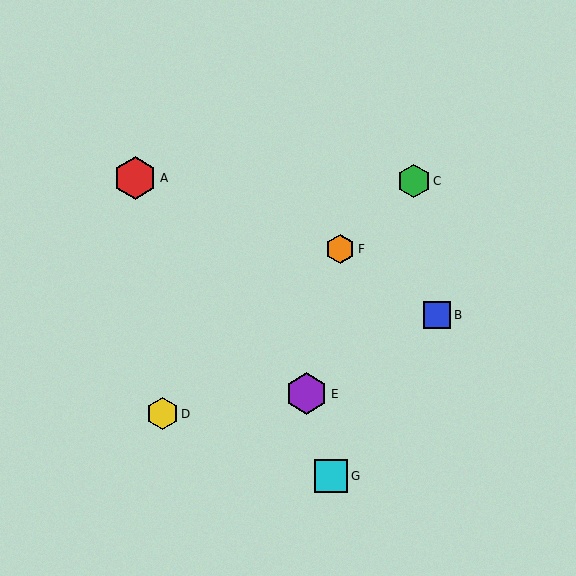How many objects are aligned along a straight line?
3 objects (C, D, F) are aligned along a straight line.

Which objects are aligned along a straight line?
Objects C, D, F are aligned along a straight line.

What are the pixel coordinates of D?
Object D is at (162, 414).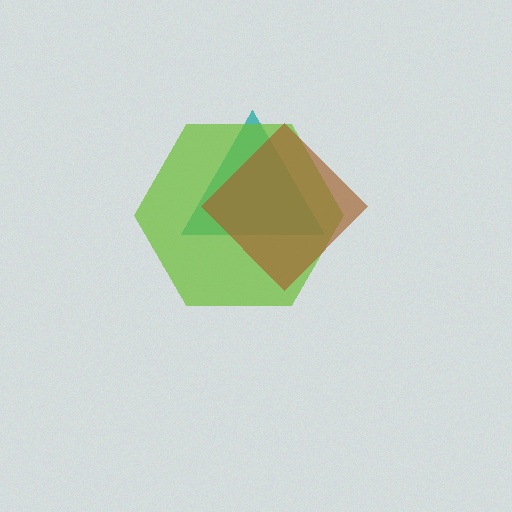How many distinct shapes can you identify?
There are 3 distinct shapes: a teal triangle, a lime hexagon, a brown diamond.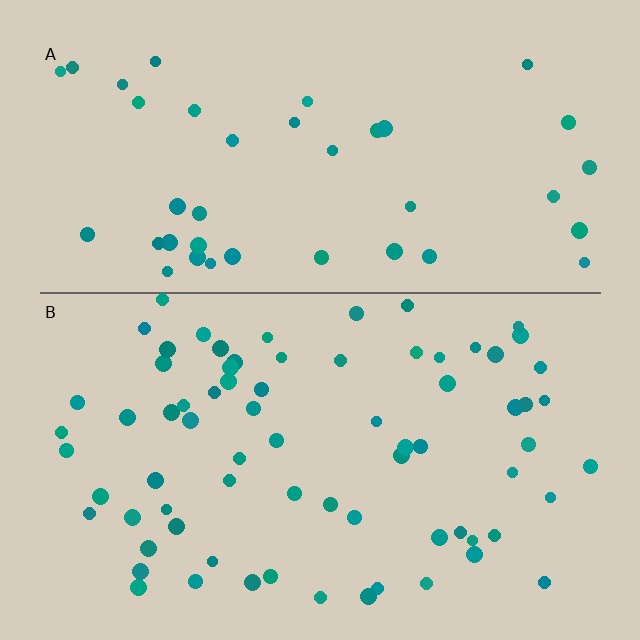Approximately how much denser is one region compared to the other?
Approximately 1.8× — region B over region A.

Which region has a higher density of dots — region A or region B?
B (the bottom).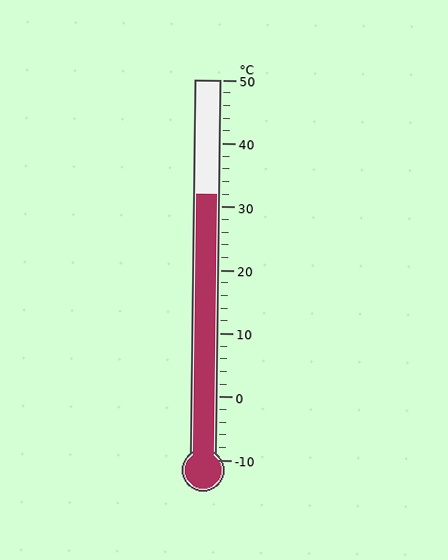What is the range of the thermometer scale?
The thermometer scale ranges from -10°C to 50°C.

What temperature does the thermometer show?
The thermometer shows approximately 32°C.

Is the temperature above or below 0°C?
The temperature is above 0°C.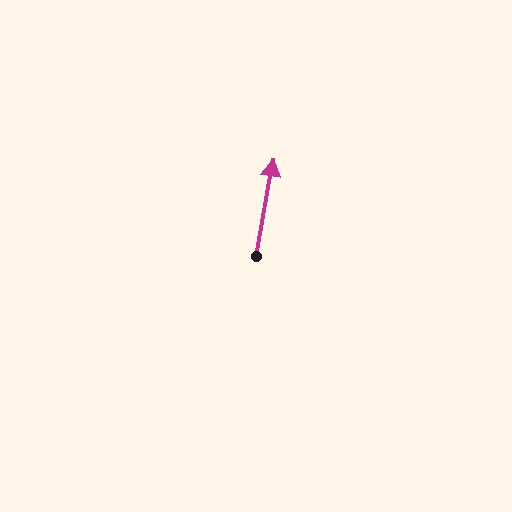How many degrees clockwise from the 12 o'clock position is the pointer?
Approximately 10 degrees.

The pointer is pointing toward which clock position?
Roughly 12 o'clock.